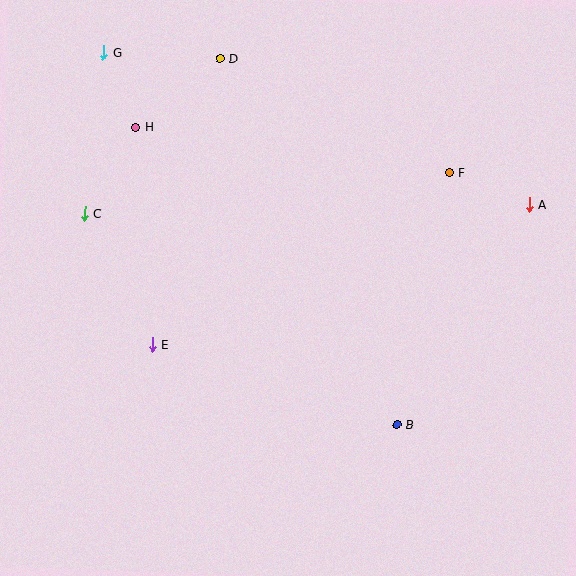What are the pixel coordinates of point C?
Point C is at (85, 213).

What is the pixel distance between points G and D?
The distance between G and D is 116 pixels.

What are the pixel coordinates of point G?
Point G is at (103, 53).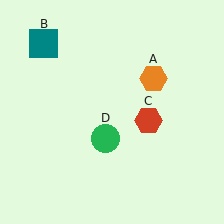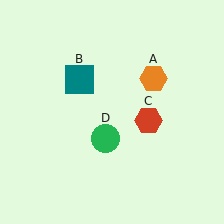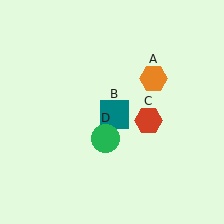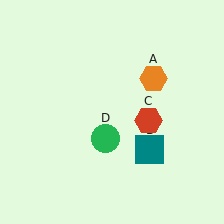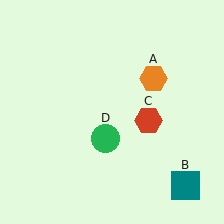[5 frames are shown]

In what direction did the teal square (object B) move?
The teal square (object B) moved down and to the right.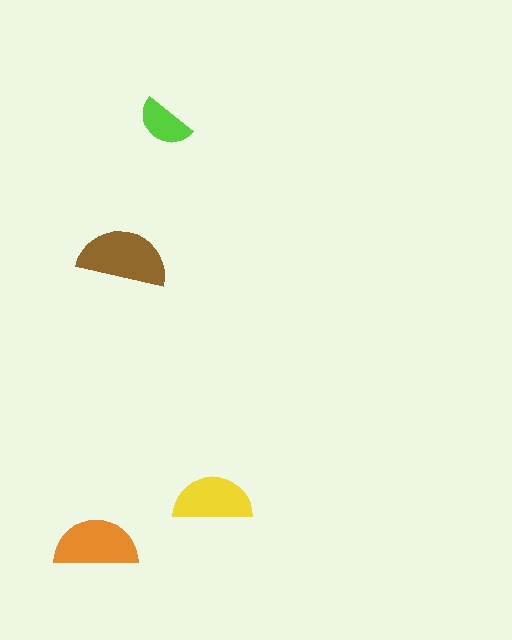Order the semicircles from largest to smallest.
the brown one, the orange one, the yellow one, the lime one.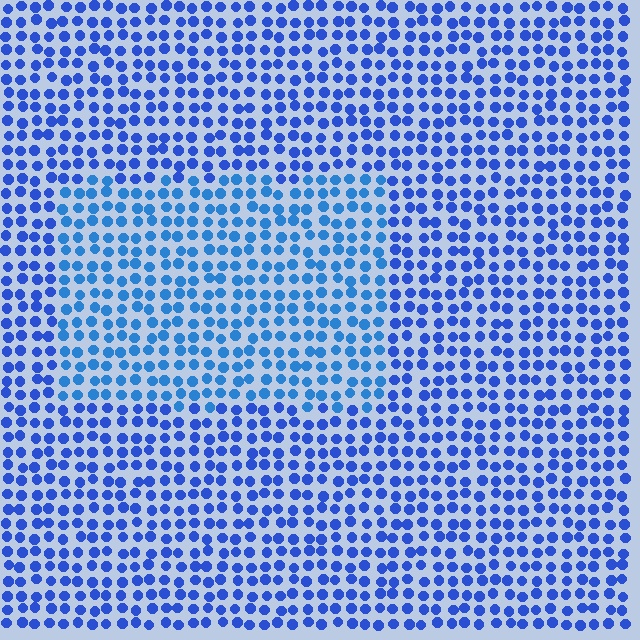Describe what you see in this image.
The image is filled with small blue elements in a uniform arrangement. A rectangle-shaped region is visible where the elements are tinted to a slightly different hue, forming a subtle color boundary.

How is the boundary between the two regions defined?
The boundary is defined purely by a slight shift in hue (about 19 degrees). Spacing, size, and orientation are identical on both sides.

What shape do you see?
I see a rectangle.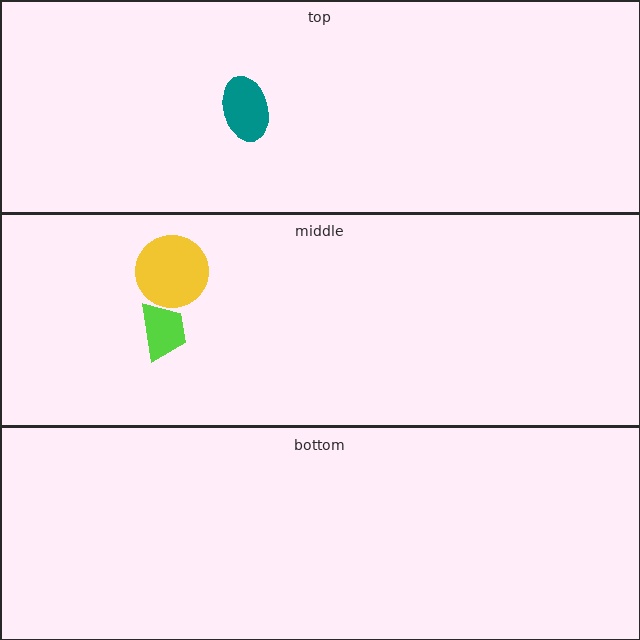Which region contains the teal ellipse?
The top region.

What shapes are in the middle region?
The yellow circle, the lime trapezoid.